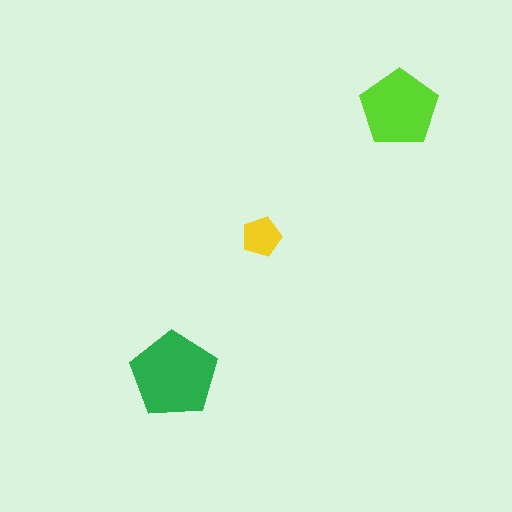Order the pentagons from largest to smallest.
the green one, the lime one, the yellow one.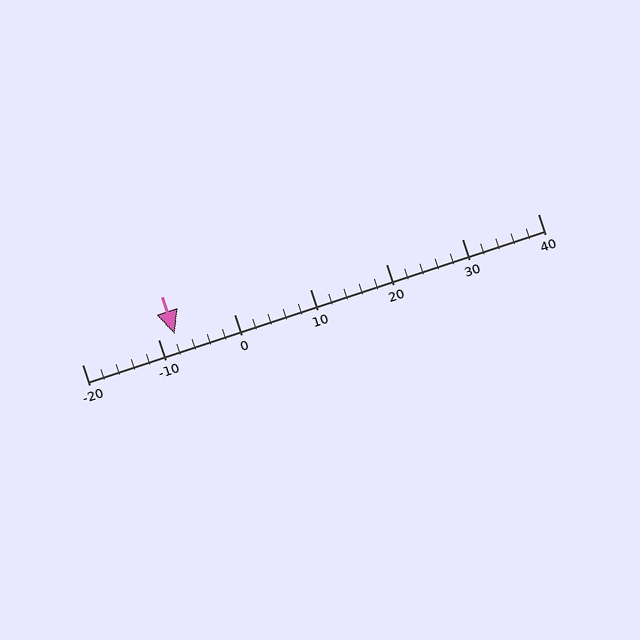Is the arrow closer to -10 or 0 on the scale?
The arrow is closer to -10.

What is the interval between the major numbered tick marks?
The major tick marks are spaced 10 units apart.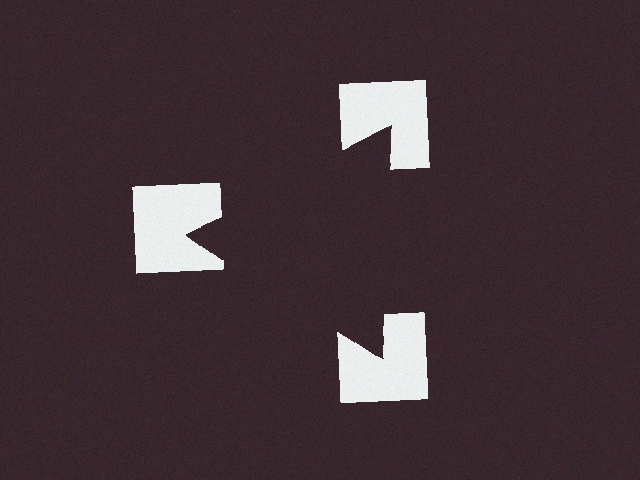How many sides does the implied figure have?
3 sides.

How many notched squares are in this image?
There are 3 — one at each vertex of the illusory triangle.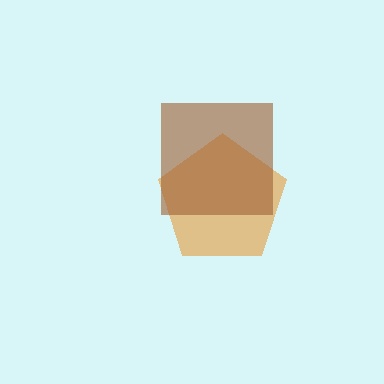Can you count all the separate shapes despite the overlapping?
Yes, there are 2 separate shapes.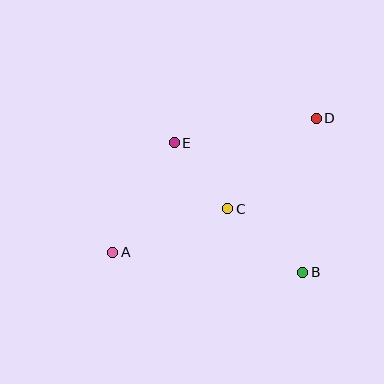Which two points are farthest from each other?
Points A and D are farthest from each other.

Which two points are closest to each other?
Points C and E are closest to each other.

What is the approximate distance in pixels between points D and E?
The distance between D and E is approximately 144 pixels.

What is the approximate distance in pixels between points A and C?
The distance between A and C is approximately 123 pixels.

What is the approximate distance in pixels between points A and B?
The distance between A and B is approximately 191 pixels.